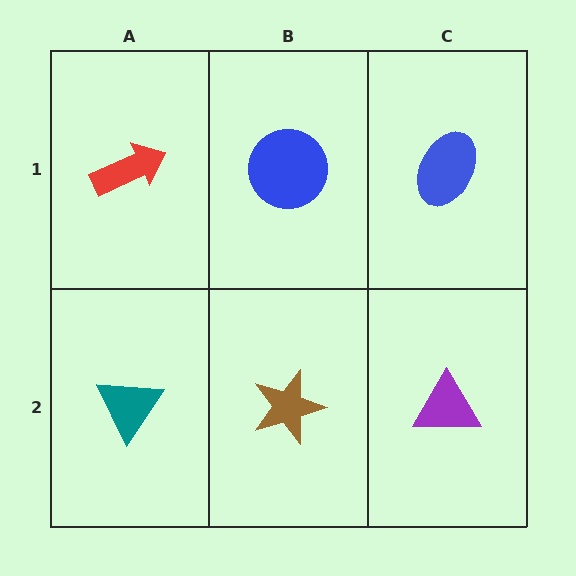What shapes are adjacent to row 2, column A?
A red arrow (row 1, column A), a brown star (row 2, column B).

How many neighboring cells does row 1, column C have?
2.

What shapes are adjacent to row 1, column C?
A purple triangle (row 2, column C), a blue circle (row 1, column B).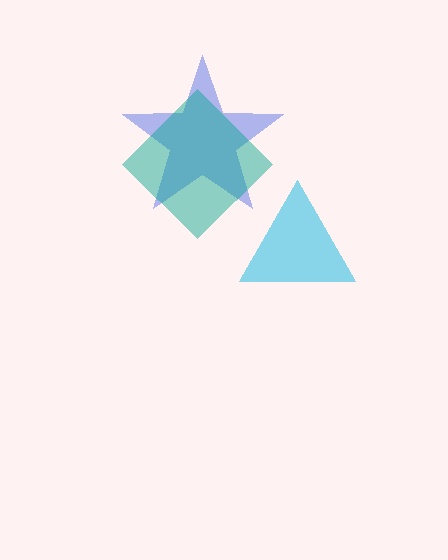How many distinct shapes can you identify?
There are 3 distinct shapes: a blue star, a teal diamond, a cyan triangle.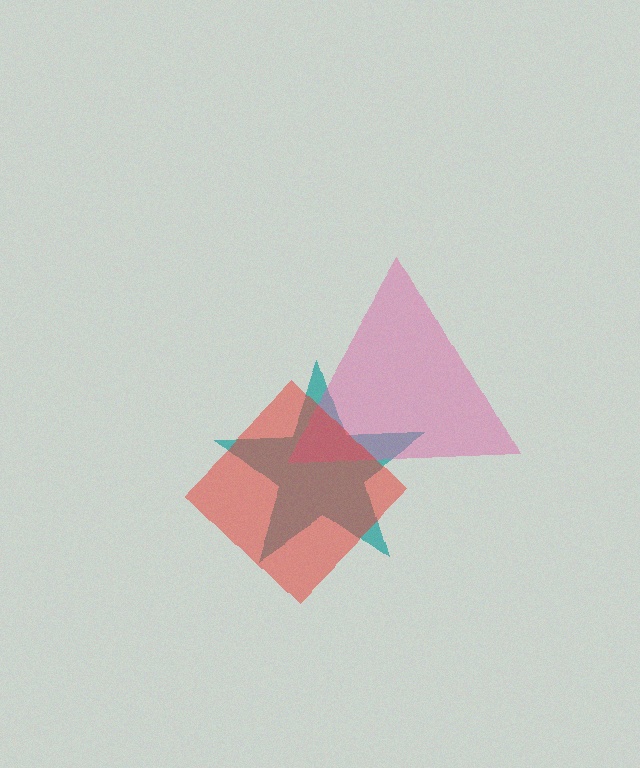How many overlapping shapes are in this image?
There are 3 overlapping shapes in the image.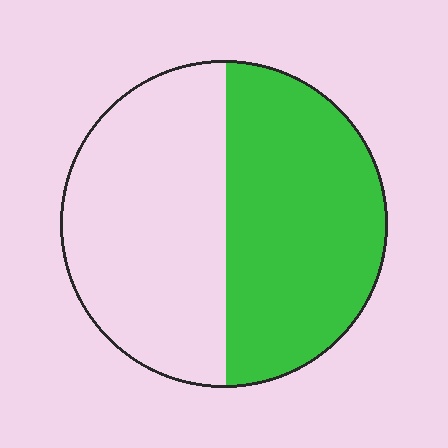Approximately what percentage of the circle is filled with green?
Approximately 50%.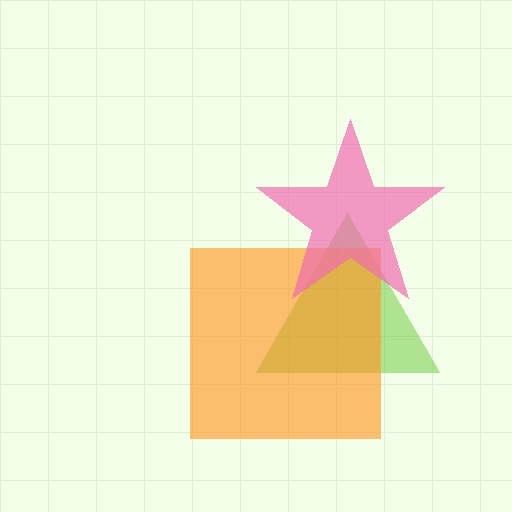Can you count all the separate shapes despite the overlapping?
Yes, there are 3 separate shapes.